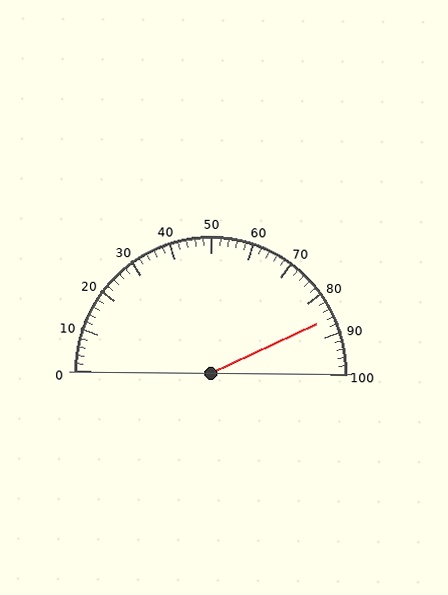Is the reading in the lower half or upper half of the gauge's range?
The reading is in the upper half of the range (0 to 100).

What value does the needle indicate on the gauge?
The needle indicates approximately 86.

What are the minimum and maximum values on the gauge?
The gauge ranges from 0 to 100.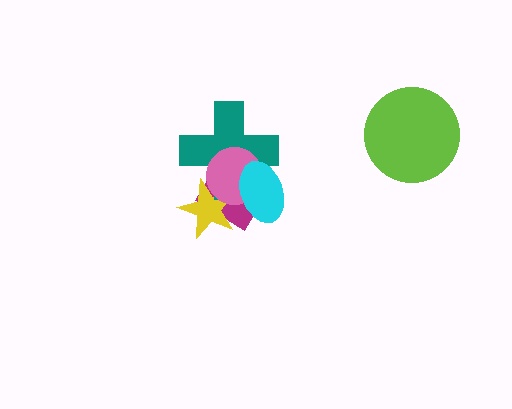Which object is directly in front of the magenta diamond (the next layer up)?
The yellow star is directly in front of the magenta diamond.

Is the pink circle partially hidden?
Yes, it is partially covered by another shape.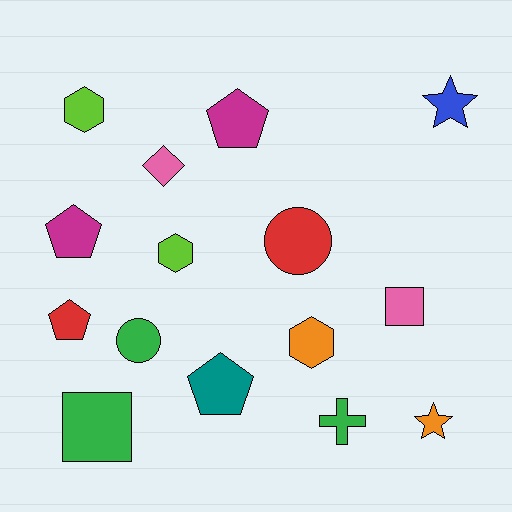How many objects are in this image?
There are 15 objects.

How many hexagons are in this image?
There are 3 hexagons.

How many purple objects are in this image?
There are no purple objects.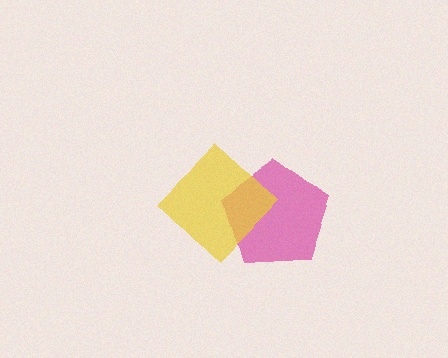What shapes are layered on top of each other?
The layered shapes are: a magenta pentagon, a yellow diamond.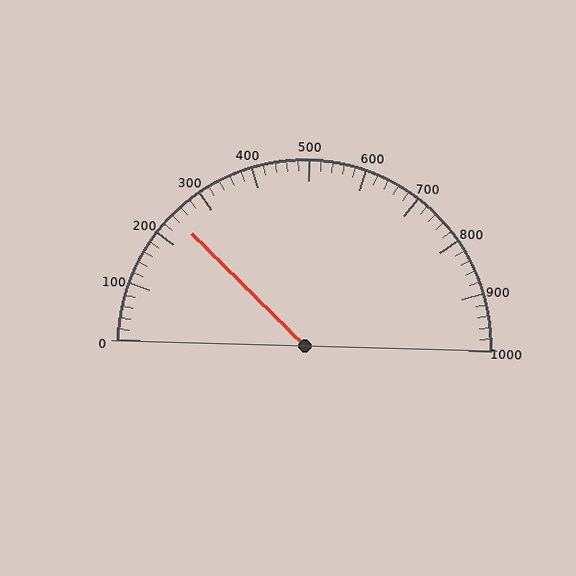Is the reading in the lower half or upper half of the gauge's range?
The reading is in the lower half of the range (0 to 1000).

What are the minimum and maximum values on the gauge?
The gauge ranges from 0 to 1000.